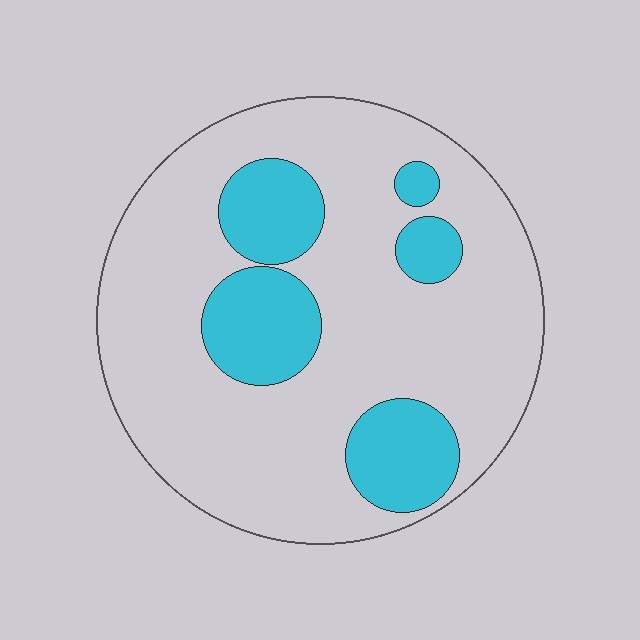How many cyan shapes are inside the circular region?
5.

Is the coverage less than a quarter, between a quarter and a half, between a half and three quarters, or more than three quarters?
Less than a quarter.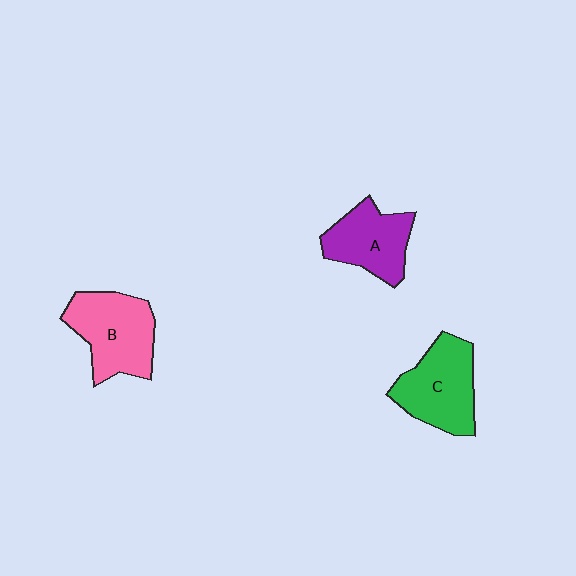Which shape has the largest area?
Shape B (pink).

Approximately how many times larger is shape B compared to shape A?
Approximately 1.2 times.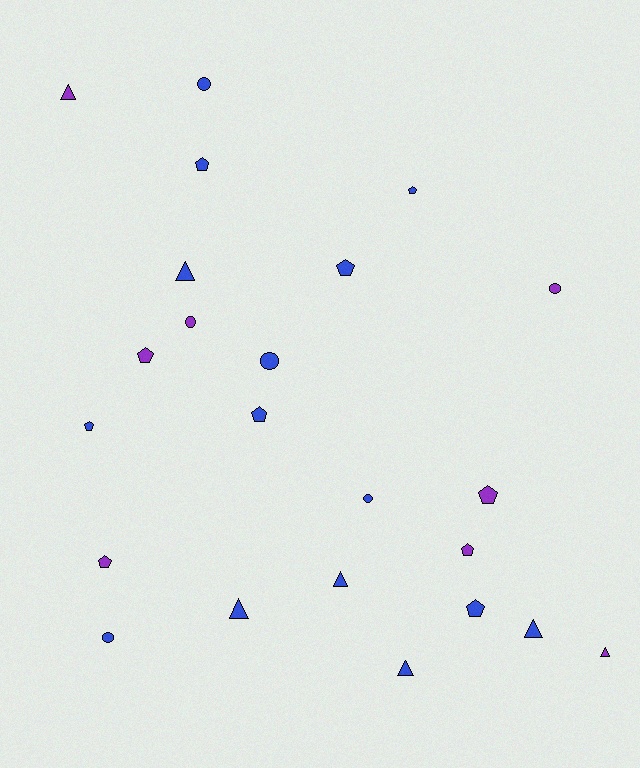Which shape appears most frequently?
Pentagon, with 10 objects.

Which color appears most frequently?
Blue, with 15 objects.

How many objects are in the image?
There are 23 objects.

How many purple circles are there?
There are 2 purple circles.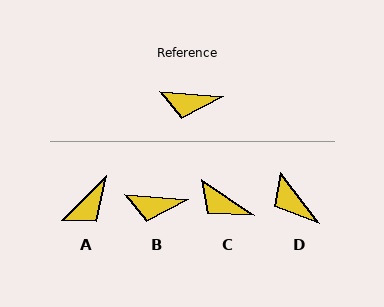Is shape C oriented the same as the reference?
No, it is off by about 30 degrees.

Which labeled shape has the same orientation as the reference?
B.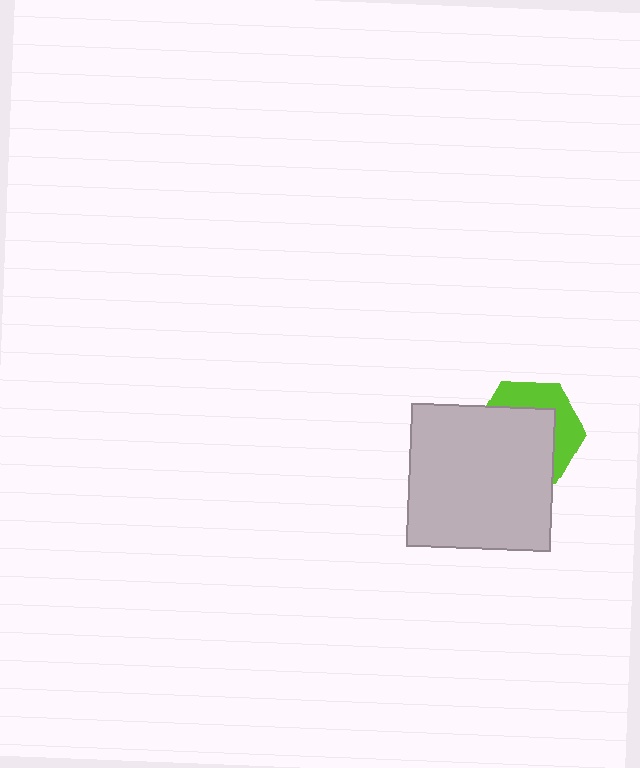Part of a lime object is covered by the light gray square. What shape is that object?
It is a hexagon.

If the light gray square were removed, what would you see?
You would see the complete lime hexagon.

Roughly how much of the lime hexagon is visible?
A small part of it is visible (roughly 38%).